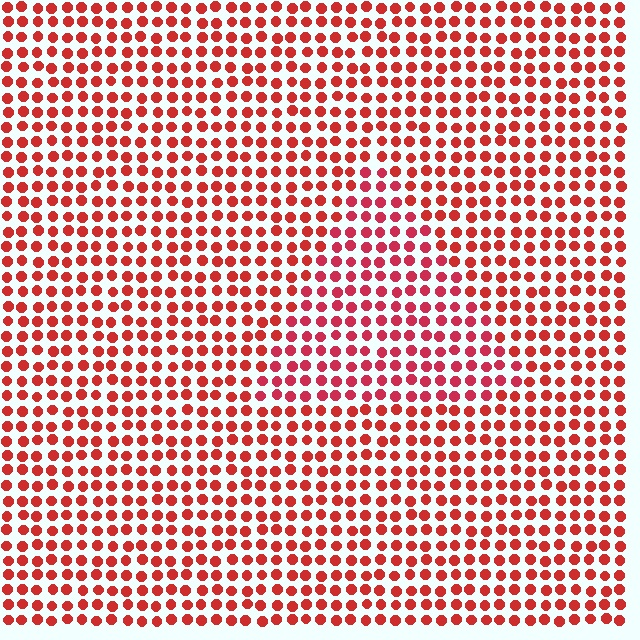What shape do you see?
I see a triangle.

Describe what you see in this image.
The image is filled with small red elements in a uniform arrangement. A triangle-shaped region is visible where the elements are tinted to a slightly different hue, forming a subtle color boundary.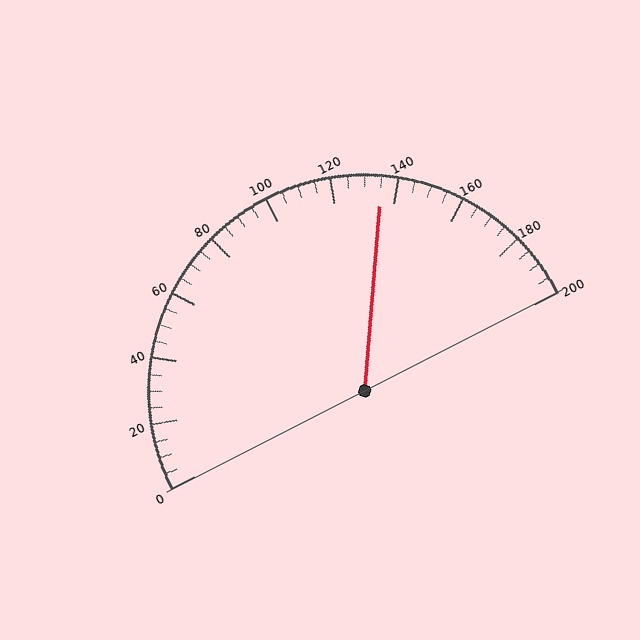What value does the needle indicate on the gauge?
The needle indicates approximately 135.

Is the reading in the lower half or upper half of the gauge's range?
The reading is in the upper half of the range (0 to 200).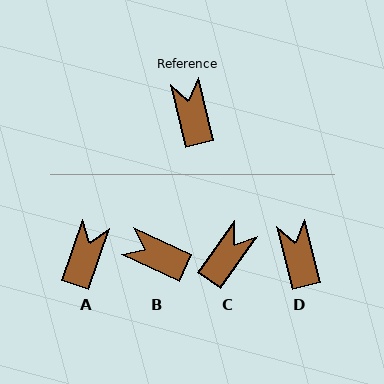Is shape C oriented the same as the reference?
No, it is off by about 50 degrees.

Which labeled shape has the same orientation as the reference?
D.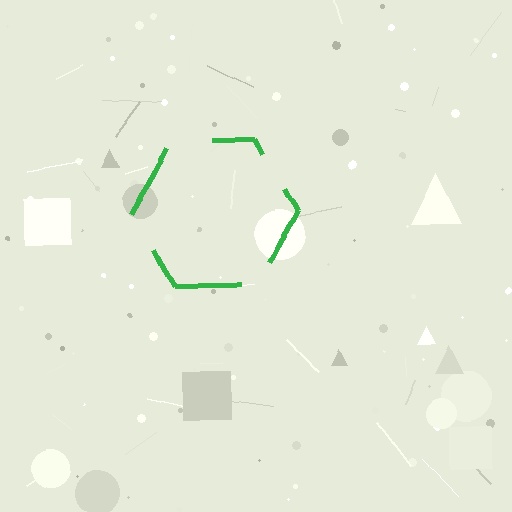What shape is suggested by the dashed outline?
The dashed outline suggests a hexagon.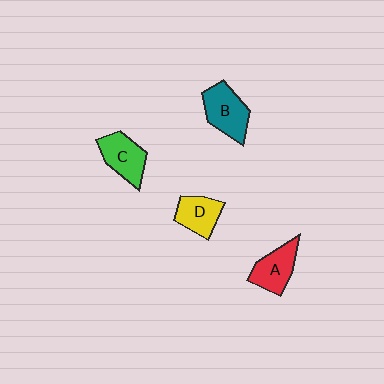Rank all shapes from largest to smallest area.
From largest to smallest: B (teal), C (green), A (red), D (yellow).